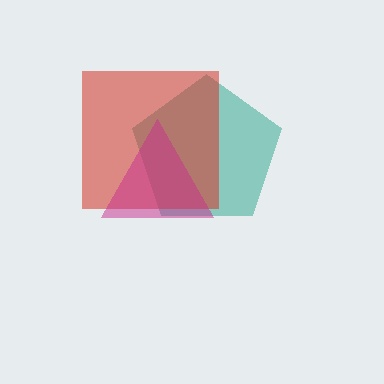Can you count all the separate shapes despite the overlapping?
Yes, there are 3 separate shapes.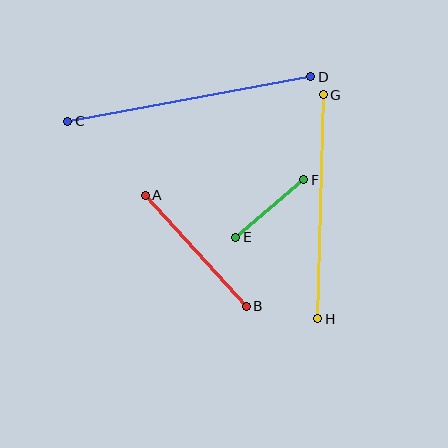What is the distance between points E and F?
The distance is approximately 89 pixels.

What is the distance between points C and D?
The distance is approximately 247 pixels.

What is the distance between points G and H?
The distance is approximately 224 pixels.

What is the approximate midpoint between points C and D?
The midpoint is at approximately (189, 99) pixels.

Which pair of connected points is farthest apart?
Points C and D are farthest apart.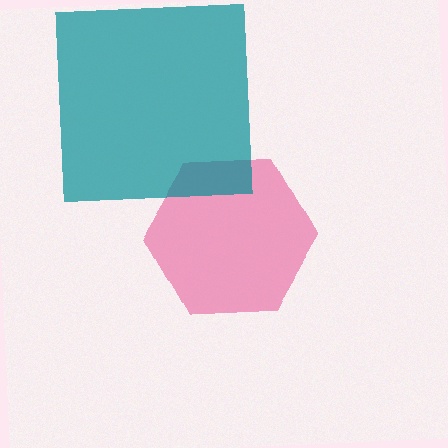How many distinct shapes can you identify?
There are 2 distinct shapes: a pink hexagon, a teal square.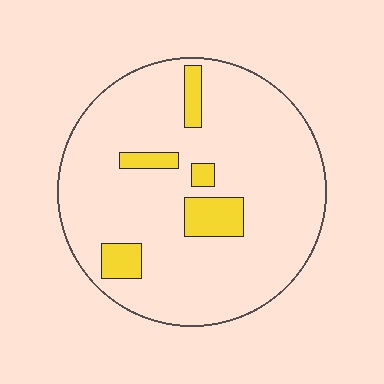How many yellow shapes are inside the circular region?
5.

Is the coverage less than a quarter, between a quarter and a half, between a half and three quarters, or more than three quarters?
Less than a quarter.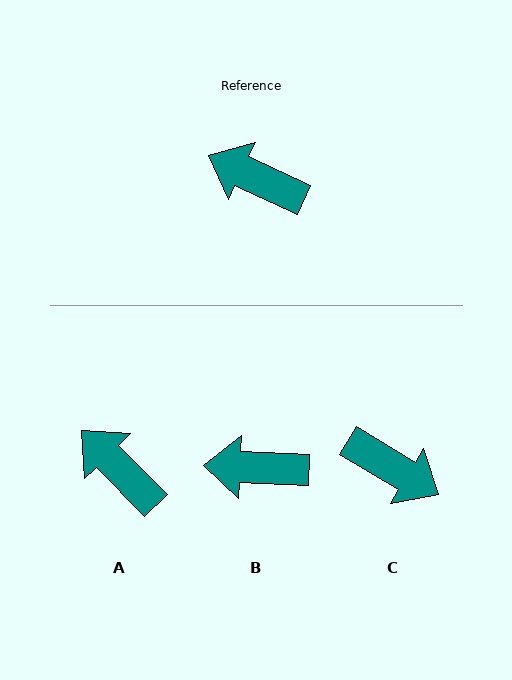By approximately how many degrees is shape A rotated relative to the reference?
Approximately 20 degrees clockwise.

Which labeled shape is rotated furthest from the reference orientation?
C, about 174 degrees away.